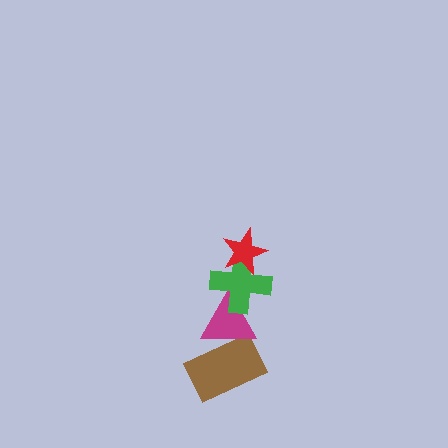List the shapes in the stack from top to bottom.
From top to bottom: the red star, the green cross, the magenta triangle, the brown rectangle.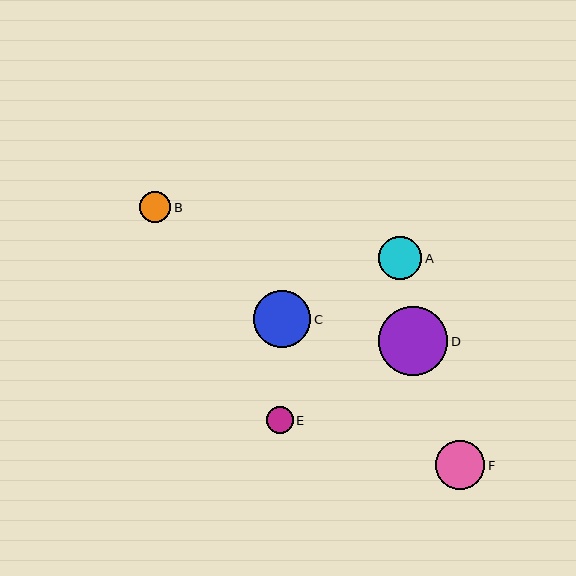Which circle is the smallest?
Circle E is the smallest with a size of approximately 27 pixels.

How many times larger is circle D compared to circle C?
Circle D is approximately 1.2 times the size of circle C.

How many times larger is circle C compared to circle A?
Circle C is approximately 1.3 times the size of circle A.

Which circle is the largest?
Circle D is the largest with a size of approximately 69 pixels.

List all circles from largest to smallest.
From largest to smallest: D, C, F, A, B, E.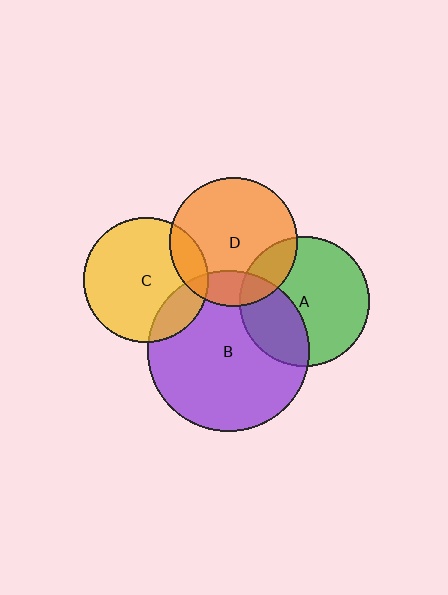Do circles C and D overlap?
Yes.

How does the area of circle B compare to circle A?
Approximately 1.5 times.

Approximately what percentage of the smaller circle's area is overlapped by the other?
Approximately 15%.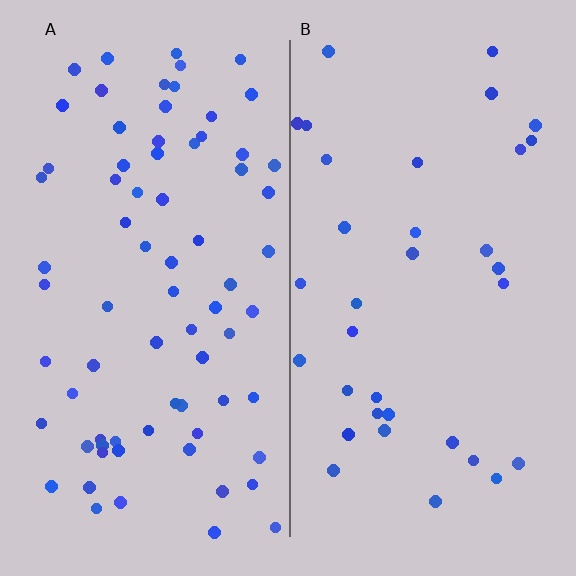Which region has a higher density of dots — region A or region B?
A (the left).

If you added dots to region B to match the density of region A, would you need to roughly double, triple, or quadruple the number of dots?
Approximately double.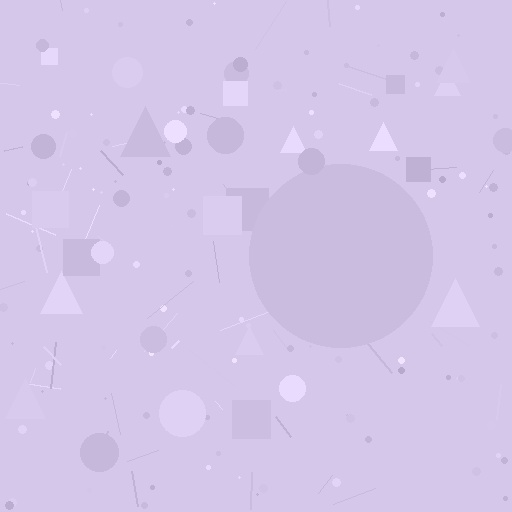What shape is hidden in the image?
A circle is hidden in the image.